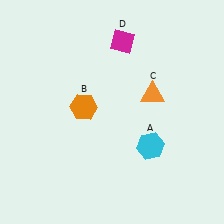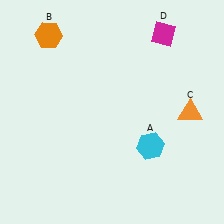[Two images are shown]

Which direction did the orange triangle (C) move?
The orange triangle (C) moved right.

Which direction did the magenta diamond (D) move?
The magenta diamond (D) moved right.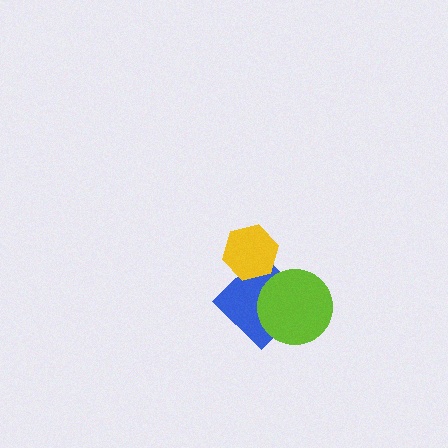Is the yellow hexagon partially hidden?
No, no other shape covers it.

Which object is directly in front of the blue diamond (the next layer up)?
The lime circle is directly in front of the blue diamond.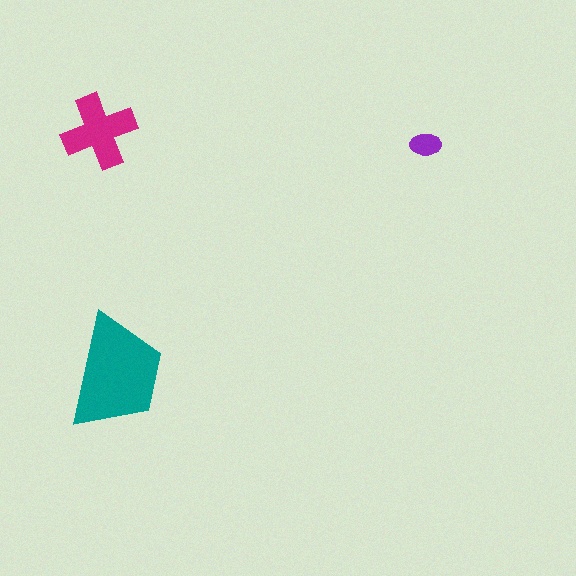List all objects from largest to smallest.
The teal trapezoid, the magenta cross, the purple ellipse.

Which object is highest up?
The magenta cross is topmost.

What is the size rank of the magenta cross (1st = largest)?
2nd.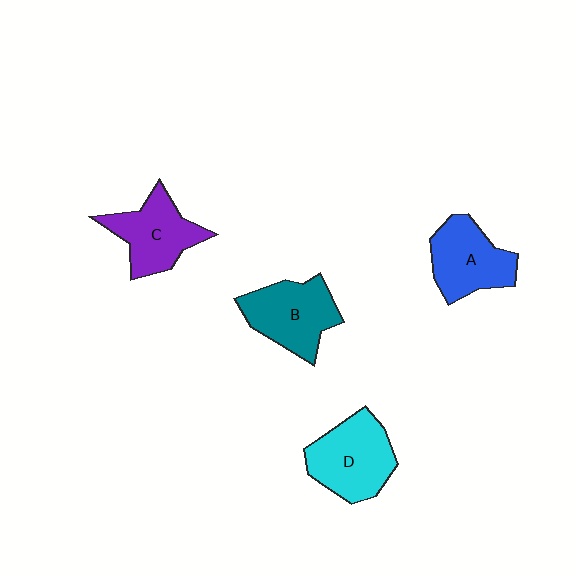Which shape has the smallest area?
Shape C (purple).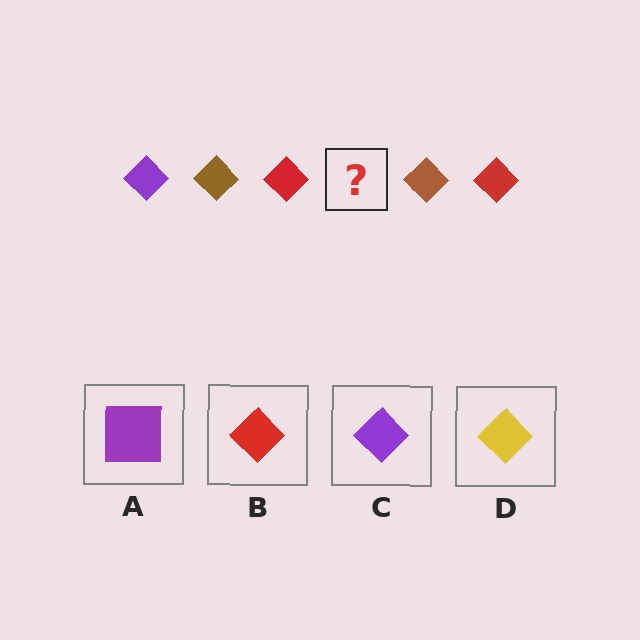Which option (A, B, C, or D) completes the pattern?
C.